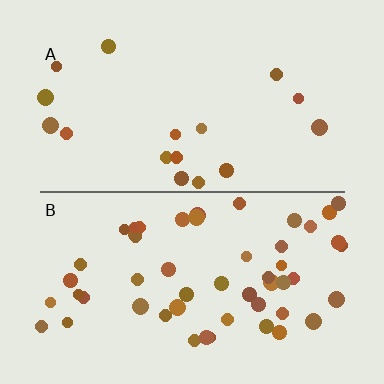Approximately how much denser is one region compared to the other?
Approximately 3.1× — region B over region A.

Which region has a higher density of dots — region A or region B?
B (the bottom).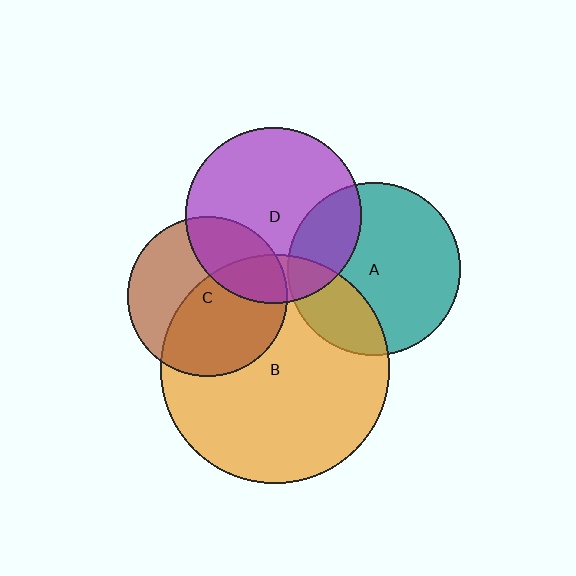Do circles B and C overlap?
Yes.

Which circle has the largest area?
Circle B (orange).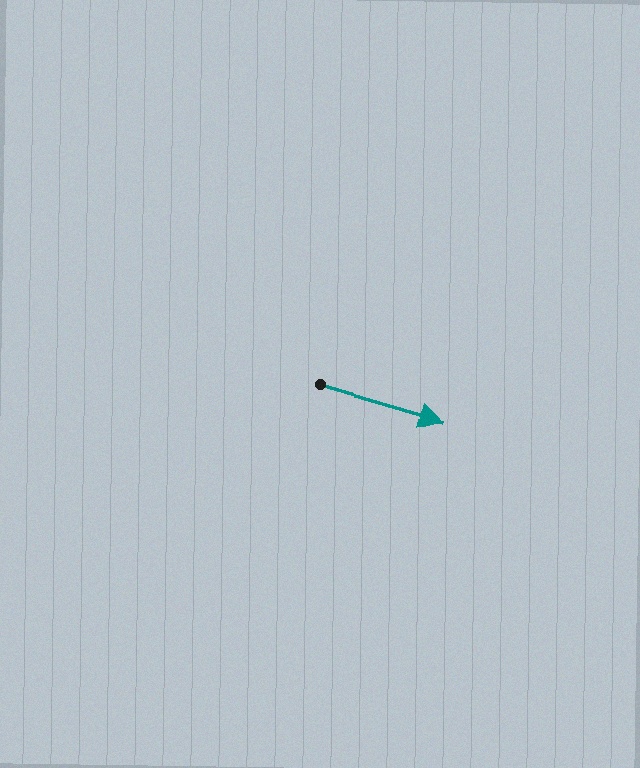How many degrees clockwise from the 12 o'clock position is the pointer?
Approximately 107 degrees.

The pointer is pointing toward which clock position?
Roughly 4 o'clock.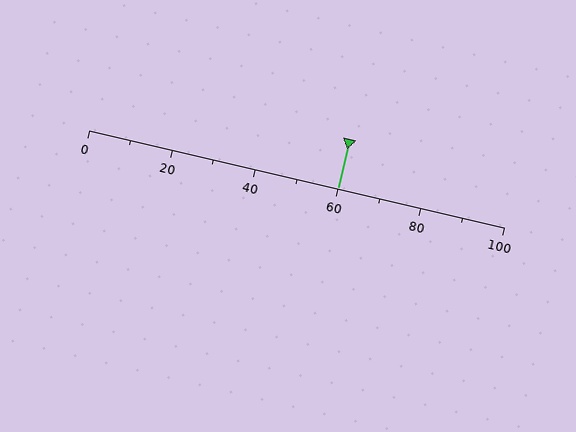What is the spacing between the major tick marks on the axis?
The major ticks are spaced 20 apart.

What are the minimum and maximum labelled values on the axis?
The axis runs from 0 to 100.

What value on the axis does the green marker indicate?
The marker indicates approximately 60.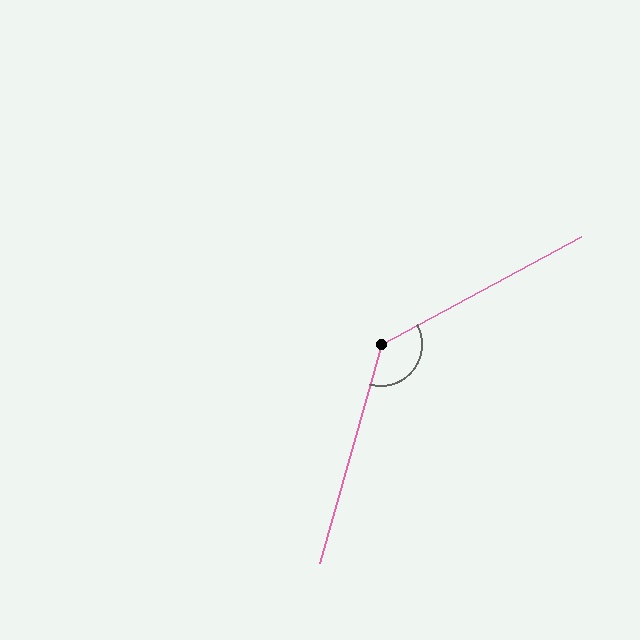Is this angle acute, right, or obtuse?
It is obtuse.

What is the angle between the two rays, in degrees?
Approximately 134 degrees.